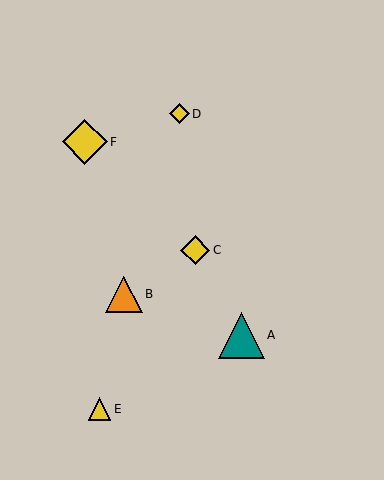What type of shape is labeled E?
Shape E is a yellow triangle.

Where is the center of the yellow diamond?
The center of the yellow diamond is at (179, 114).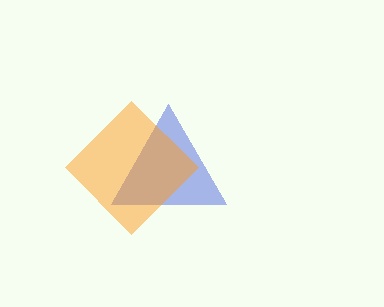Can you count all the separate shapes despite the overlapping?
Yes, there are 2 separate shapes.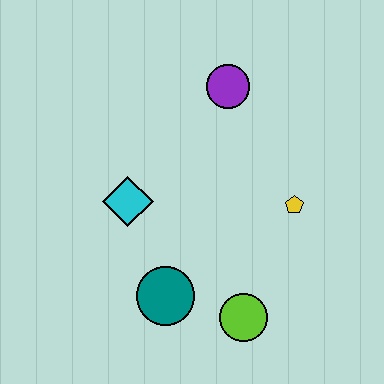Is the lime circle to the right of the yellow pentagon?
No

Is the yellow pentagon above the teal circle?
Yes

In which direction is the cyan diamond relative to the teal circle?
The cyan diamond is above the teal circle.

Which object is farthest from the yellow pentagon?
The cyan diamond is farthest from the yellow pentagon.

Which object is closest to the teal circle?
The lime circle is closest to the teal circle.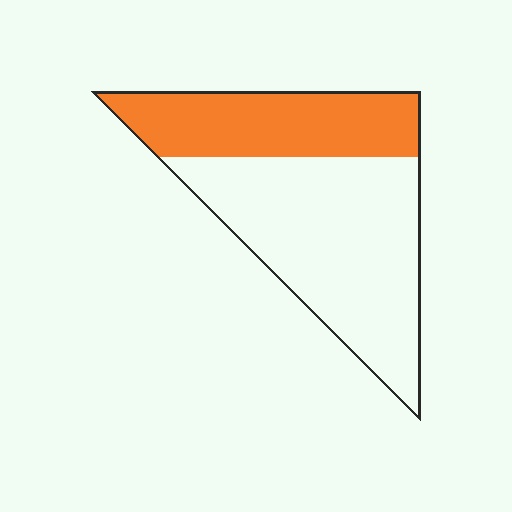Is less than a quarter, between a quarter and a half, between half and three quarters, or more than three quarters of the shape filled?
Between a quarter and a half.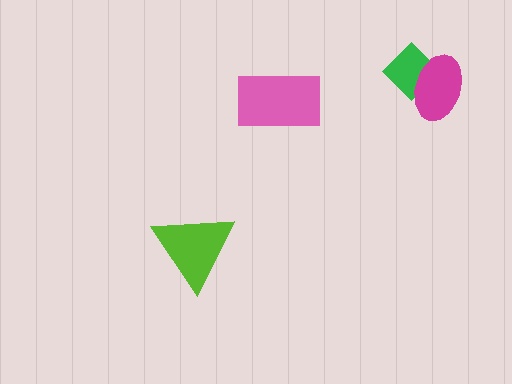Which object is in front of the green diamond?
The magenta ellipse is in front of the green diamond.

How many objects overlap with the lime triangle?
0 objects overlap with the lime triangle.